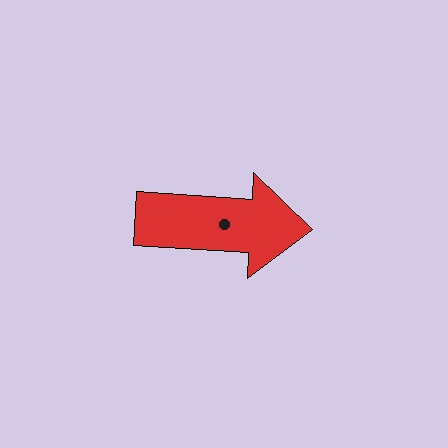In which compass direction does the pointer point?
East.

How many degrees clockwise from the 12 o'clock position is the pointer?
Approximately 94 degrees.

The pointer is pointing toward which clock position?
Roughly 3 o'clock.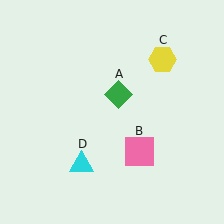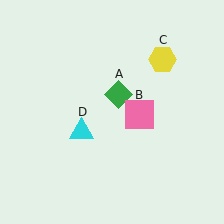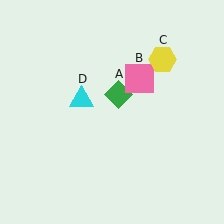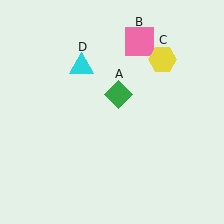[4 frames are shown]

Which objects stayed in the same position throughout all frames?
Green diamond (object A) and yellow hexagon (object C) remained stationary.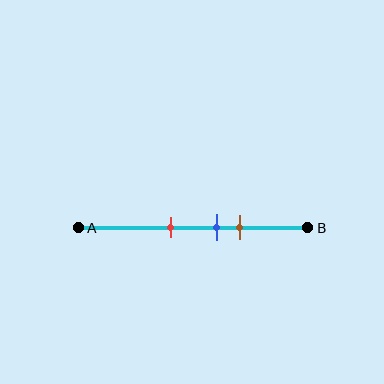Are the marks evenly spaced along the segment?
Yes, the marks are approximately evenly spaced.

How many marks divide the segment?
There are 3 marks dividing the segment.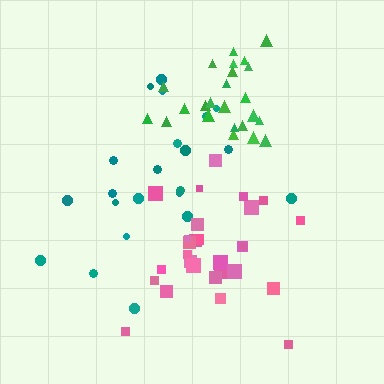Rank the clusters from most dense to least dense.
pink, green, teal.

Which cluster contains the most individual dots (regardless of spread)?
Pink (29).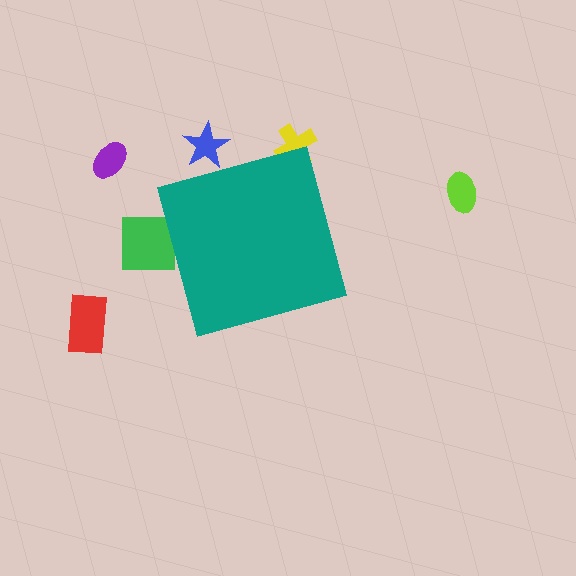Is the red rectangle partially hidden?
No, the red rectangle is fully visible.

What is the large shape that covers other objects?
A teal diamond.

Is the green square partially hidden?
Yes, the green square is partially hidden behind the teal diamond.